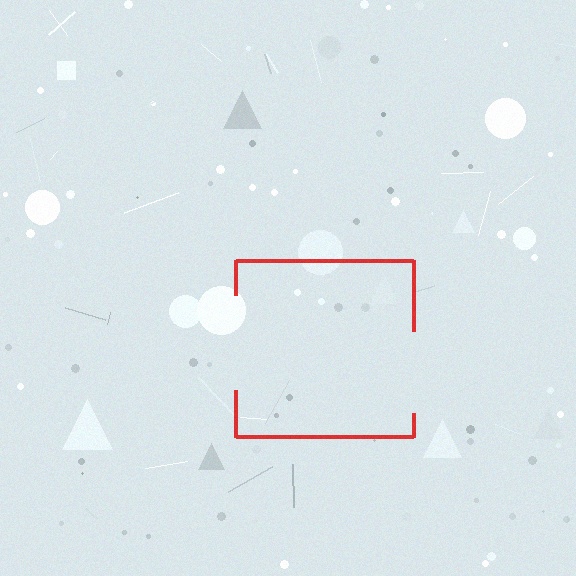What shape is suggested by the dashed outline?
The dashed outline suggests a square.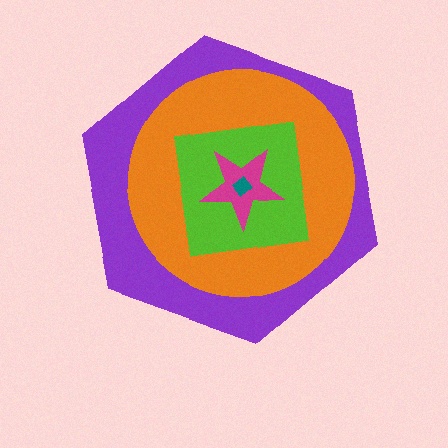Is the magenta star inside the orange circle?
Yes.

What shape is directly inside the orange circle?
The lime square.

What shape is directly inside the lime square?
The magenta star.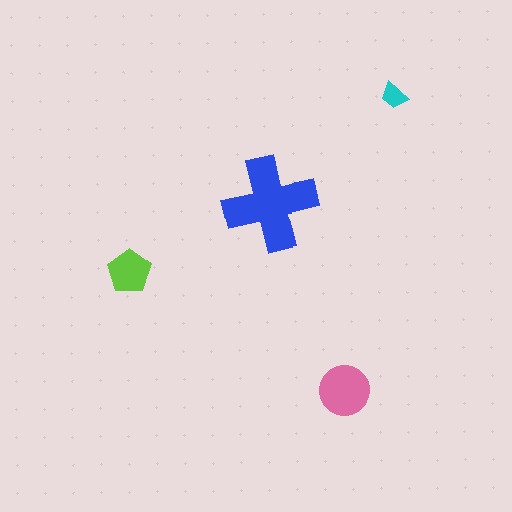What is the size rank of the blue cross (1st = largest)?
1st.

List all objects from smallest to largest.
The cyan trapezoid, the lime pentagon, the pink circle, the blue cross.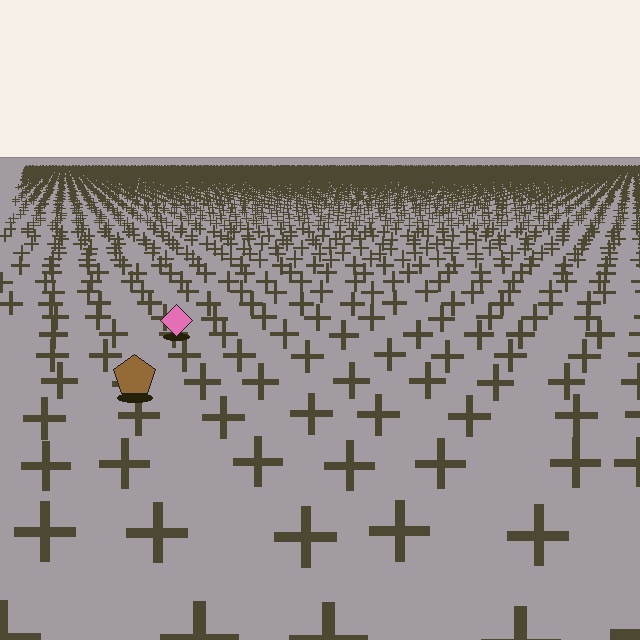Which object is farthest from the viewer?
The pink diamond is farthest from the viewer. It appears smaller and the ground texture around it is denser.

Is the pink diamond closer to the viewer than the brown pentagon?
No. The brown pentagon is closer — you can tell from the texture gradient: the ground texture is coarser near it.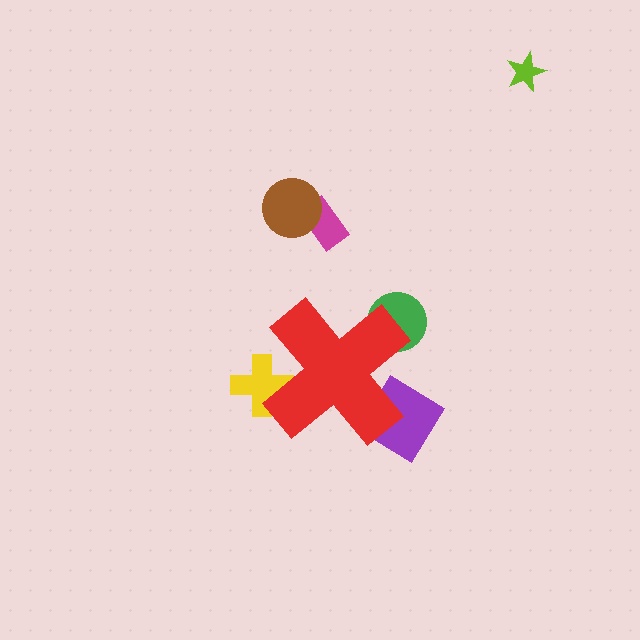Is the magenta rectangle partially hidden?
No, the magenta rectangle is fully visible.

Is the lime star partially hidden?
No, the lime star is fully visible.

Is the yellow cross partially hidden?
Yes, the yellow cross is partially hidden behind the red cross.